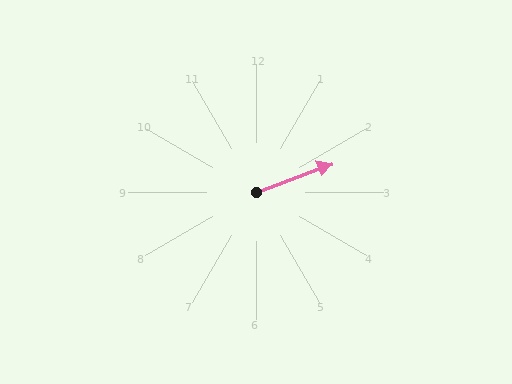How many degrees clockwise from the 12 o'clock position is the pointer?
Approximately 69 degrees.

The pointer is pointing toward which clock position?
Roughly 2 o'clock.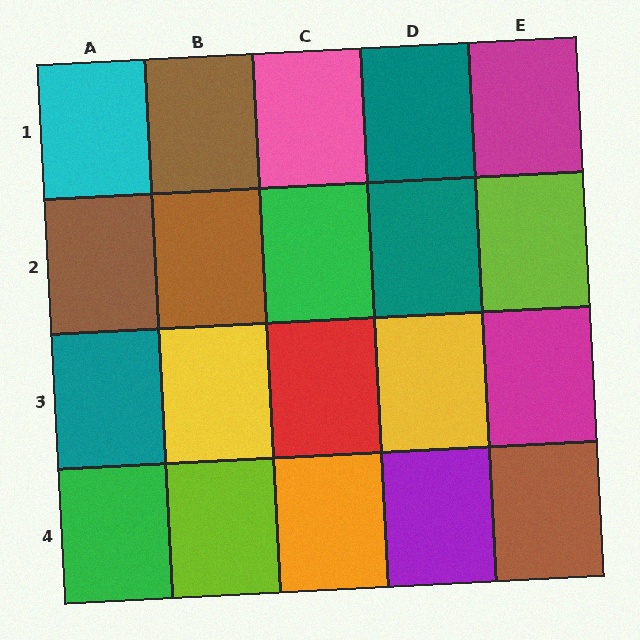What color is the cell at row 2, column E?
Lime.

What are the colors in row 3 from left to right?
Teal, yellow, red, yellow, magenta.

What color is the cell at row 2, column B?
Brown.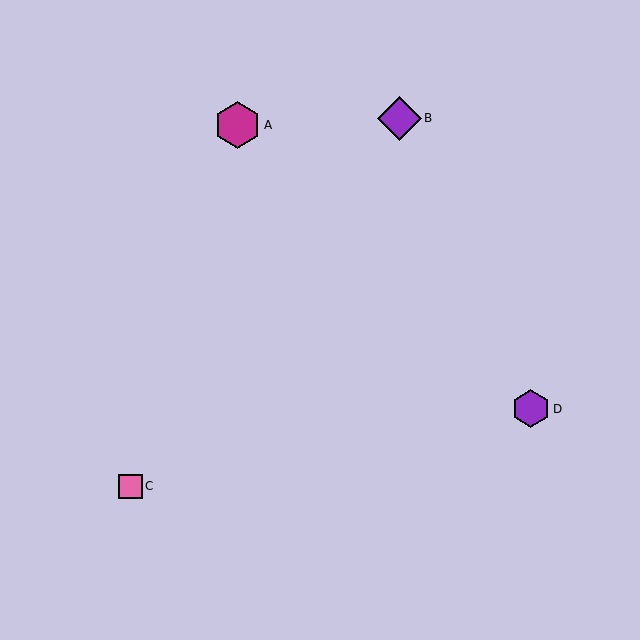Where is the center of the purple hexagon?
The center of the purple hexagon is at (531, 409).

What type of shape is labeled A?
Shape A is a magenta hexagon.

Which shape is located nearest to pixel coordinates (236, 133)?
The magenta hexagon (labeled A) at (237, 125) is nearest to that location.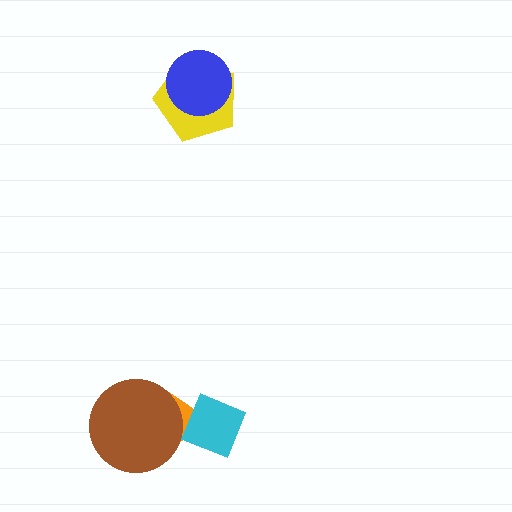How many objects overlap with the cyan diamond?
1 object overlaps with the cyan diamond.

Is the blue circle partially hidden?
No, no other shape covers it.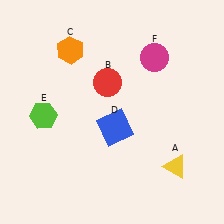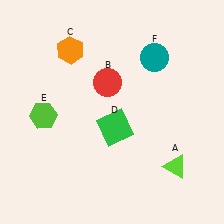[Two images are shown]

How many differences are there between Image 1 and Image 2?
There are 3 differences between the two images.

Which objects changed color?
A changed from yellow to lime. D changed from blue to green. F changed from magenta to teal.